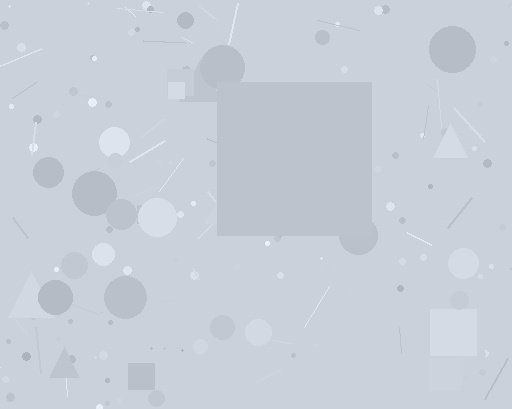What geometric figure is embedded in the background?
A square is embedded in the background.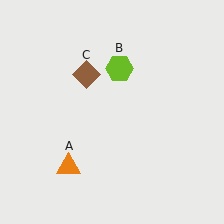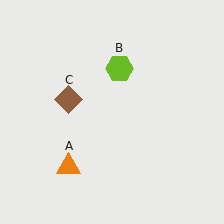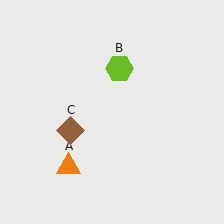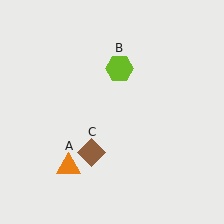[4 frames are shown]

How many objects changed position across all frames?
1 object changed position: brown diamond (object C).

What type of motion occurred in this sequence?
The brown diamond (object C) rotated counterclockwise around the center of the scene.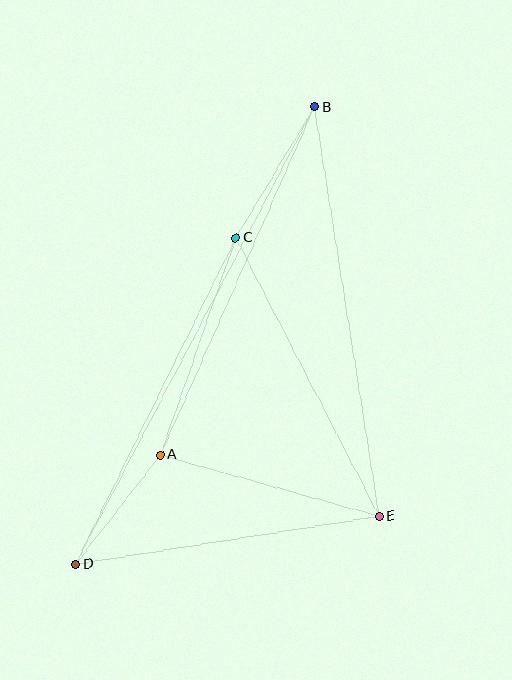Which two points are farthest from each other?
Points B and D are farthest from each other.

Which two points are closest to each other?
Points A and D are closest to each other.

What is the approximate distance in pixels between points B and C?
The distance between B and C is approximately 152 pixels.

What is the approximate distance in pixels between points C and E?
The distance between C and E is approximately 313 pixels.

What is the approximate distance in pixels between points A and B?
The distance between A and B is approximately 380 pixels.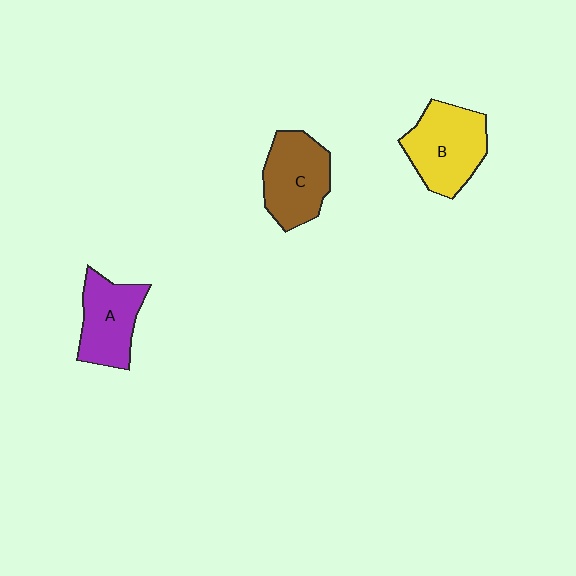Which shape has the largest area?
Shape B (yellow).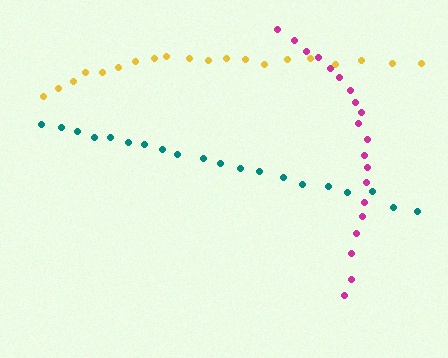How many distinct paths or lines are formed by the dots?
There are 3 distinct paths.